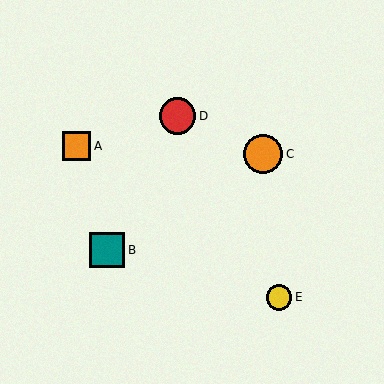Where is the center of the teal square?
The center of the teal square is at (107, 250).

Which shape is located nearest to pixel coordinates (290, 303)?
The yellow circle (labeled E) at (279, 297) is nearest to that location.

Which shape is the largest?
The orange circle (labeled C) is the largest.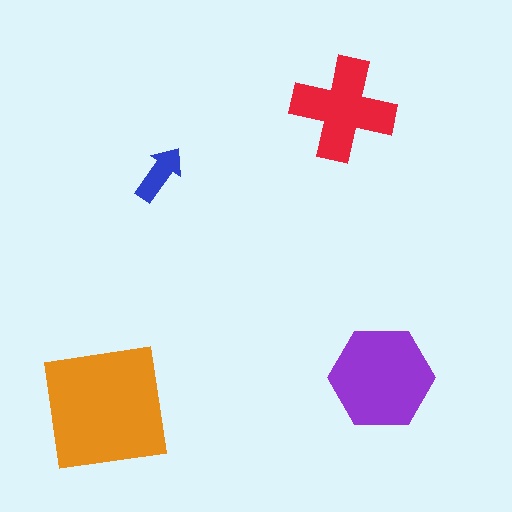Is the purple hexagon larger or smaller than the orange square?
Smaller.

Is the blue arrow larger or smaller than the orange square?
Smaller.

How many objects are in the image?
There are 4 objects in the image.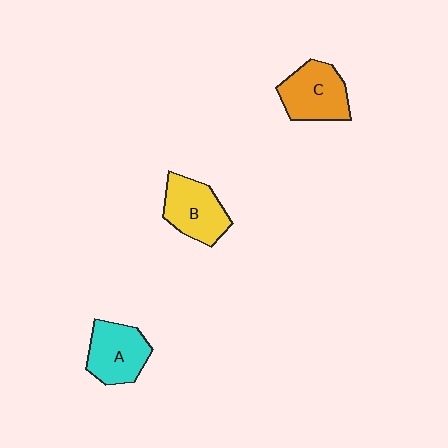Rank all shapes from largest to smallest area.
From largest to smallest: C (orange), B (yellow), A (cyan).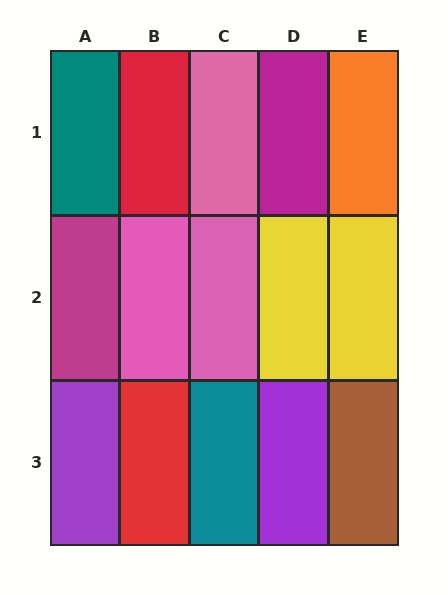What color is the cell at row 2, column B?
Pink.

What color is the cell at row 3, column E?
Brown.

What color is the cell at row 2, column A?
Magenta.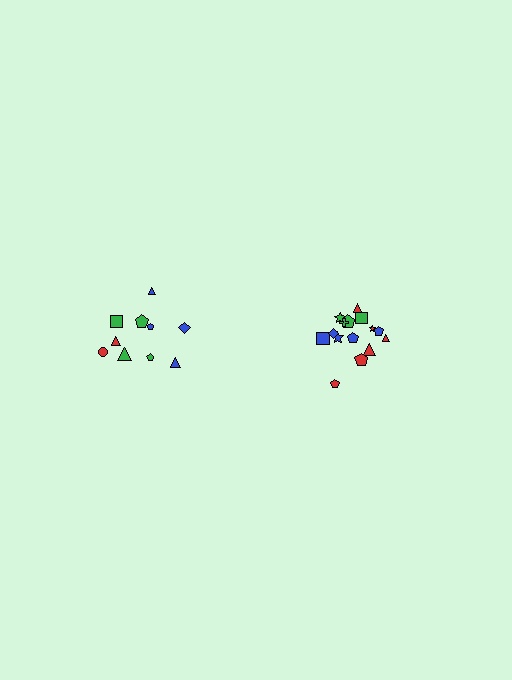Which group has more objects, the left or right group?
The right group.